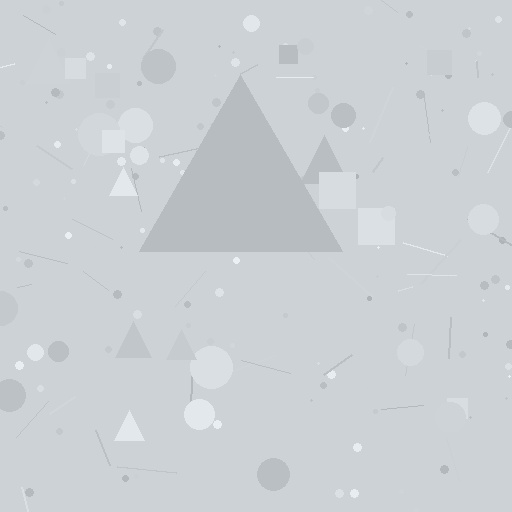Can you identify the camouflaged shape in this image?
The camouflaged shape is a triangle.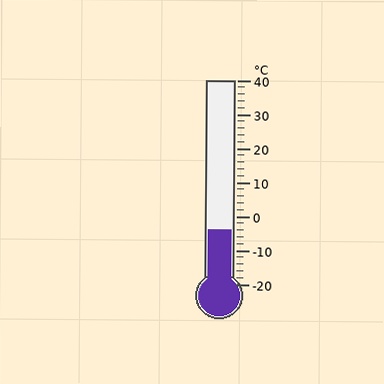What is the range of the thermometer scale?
The thermometer scale ranges from -20°C to 40°C.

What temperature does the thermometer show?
The thermometer shows approximately -4°C.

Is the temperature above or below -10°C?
The temperature is above -10°C.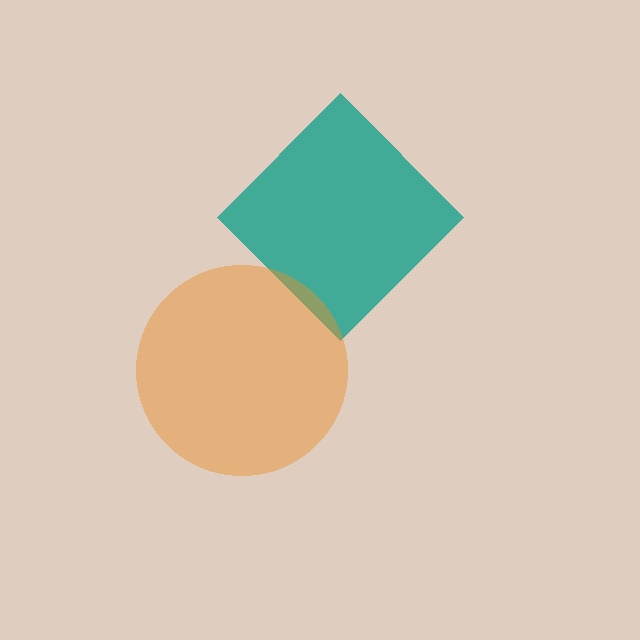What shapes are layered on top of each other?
The layered shapes are: a teal diamond, an orange circle.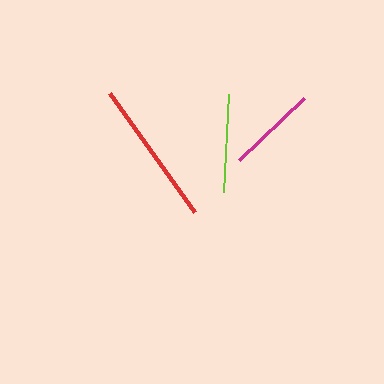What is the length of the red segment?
The red segment is approximately 146 pixels long.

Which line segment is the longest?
The red line is the longest at approximately 146 pixels.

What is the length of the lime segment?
The lime segment is approximately 97 pixels long.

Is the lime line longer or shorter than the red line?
The red line is longer than the lime line.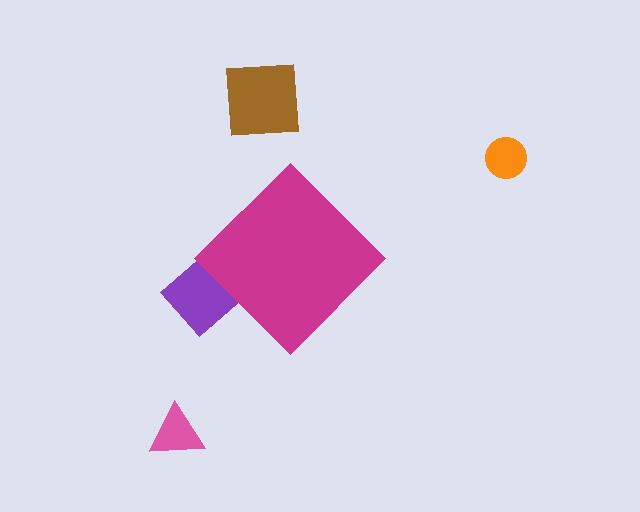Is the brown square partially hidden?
No, the brown square is fully visible.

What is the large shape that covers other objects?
A magenta diamond.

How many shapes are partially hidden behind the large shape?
1 shape is partially hidden.